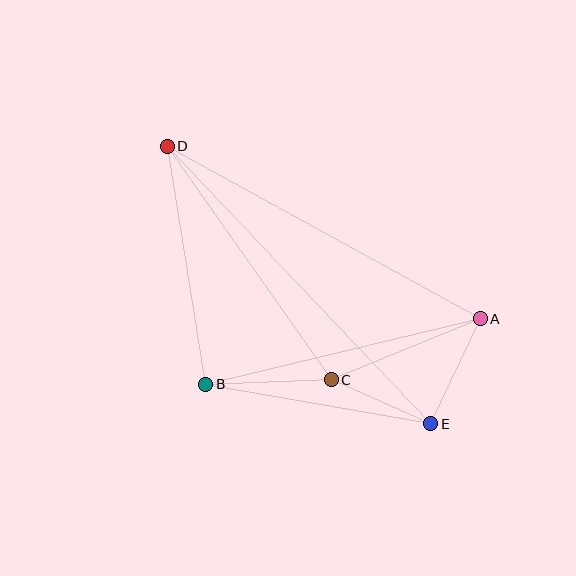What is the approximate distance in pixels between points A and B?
The distance between A and B is approximately 282 pixels.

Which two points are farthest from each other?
Points D and E are farthest from each other.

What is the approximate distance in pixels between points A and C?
The distance between A and C is approximately 161 pixels.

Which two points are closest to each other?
Points C and E are closest to each other.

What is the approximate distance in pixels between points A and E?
The distance between A and E is approximately 116 pixels.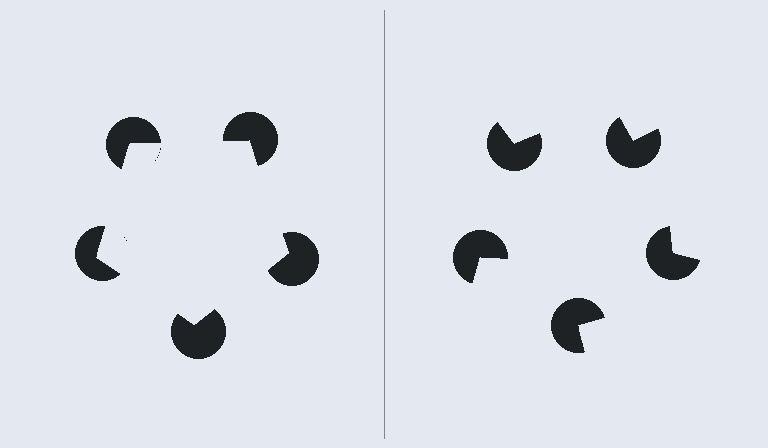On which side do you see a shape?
An illusory pentagon appears on the left side. On the right side the wedge cuts are rotated, so no coherent shape forms.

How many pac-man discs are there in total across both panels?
10 — 5 on each side.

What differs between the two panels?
The pac-man discs are positioned identically on both sides; only the wedge orientations differ. On the left they align to a pentagon; on the right they are misaligned.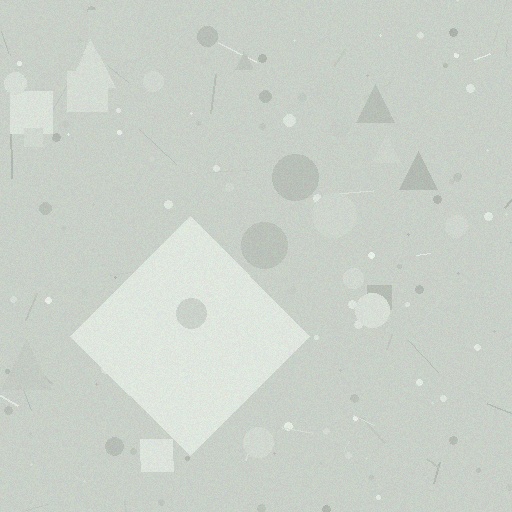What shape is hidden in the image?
A diamond is hidden in the image.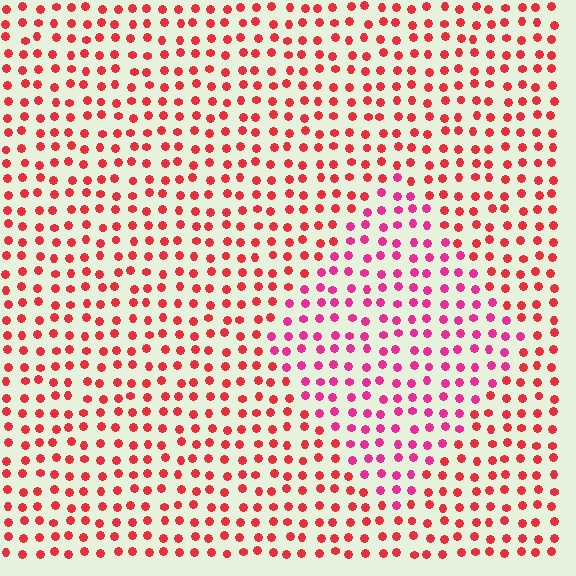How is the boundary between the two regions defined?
The boundary is defined purely by a slight shift in hue (about 30 degrees). Spacing, size, and orientation are identical on both sides.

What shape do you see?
I see a diamond.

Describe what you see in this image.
The image is filled with small red elements in a uniform arrangement. A diamond-shaped region is visible where the elements are tinted to a slightly different hue, forming a subtle color boundary.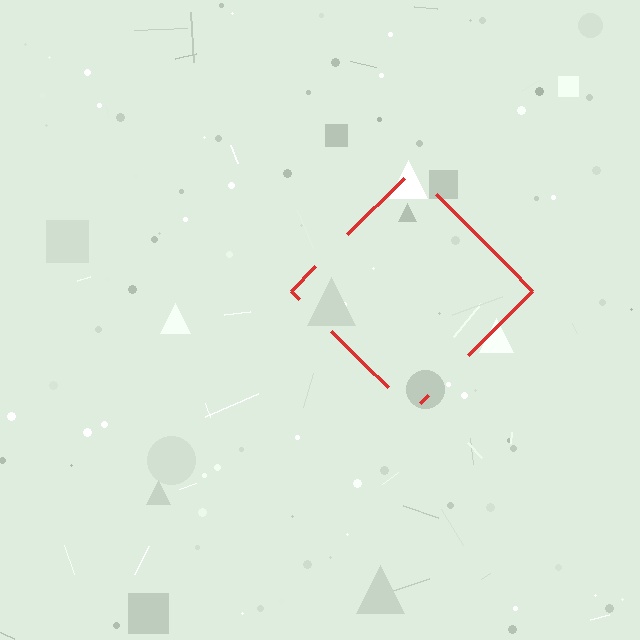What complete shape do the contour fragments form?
The contour fragments form a diamond.